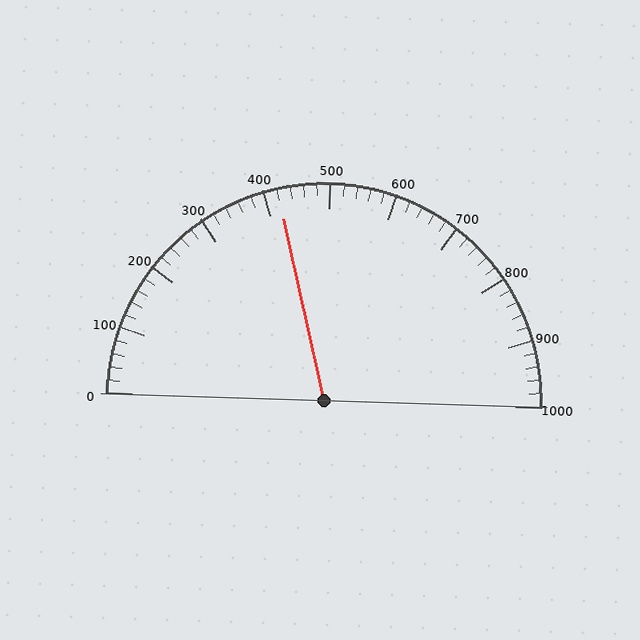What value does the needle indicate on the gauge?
The needle indicates approximately 420.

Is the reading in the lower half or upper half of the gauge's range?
The reading is in the lower half of the range (0 to 1000).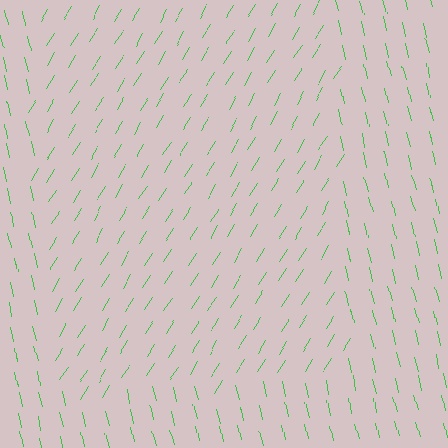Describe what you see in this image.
The image is filled with small green line segments. A rectangle region in the image has lines oriented differently from the surrounding lines, creating a visible texture boundary.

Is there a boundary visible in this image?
Yes, there is a texture boundary formed by a change in line orientation.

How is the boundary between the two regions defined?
The boundary is defined purely by a change in line orientation (approximately 45 degrees difference). All lines are the same color and thickness.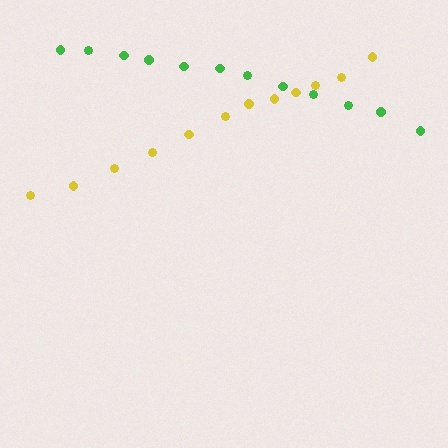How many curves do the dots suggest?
There are 2 distinct paths.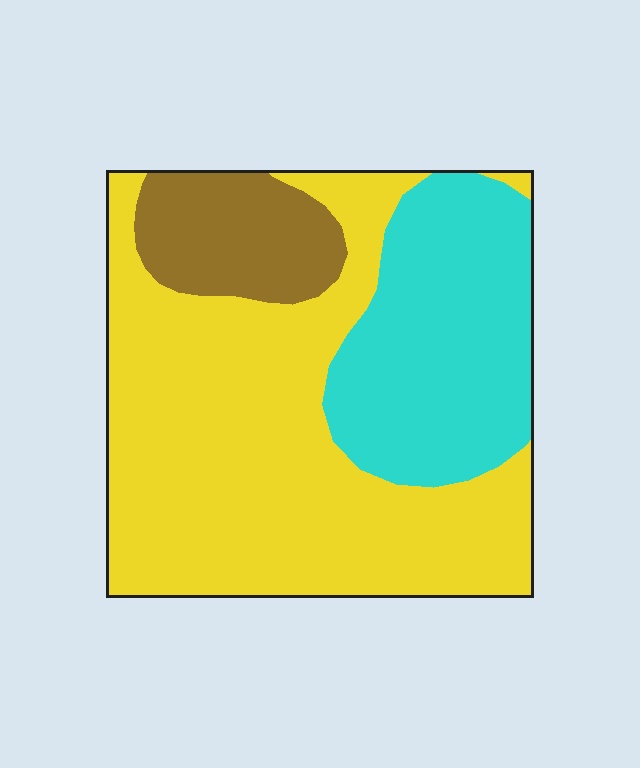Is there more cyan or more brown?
Cyan.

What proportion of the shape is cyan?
Cyan takes up between a quarter and a half of the shape.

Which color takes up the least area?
Brown, at roughly 15%.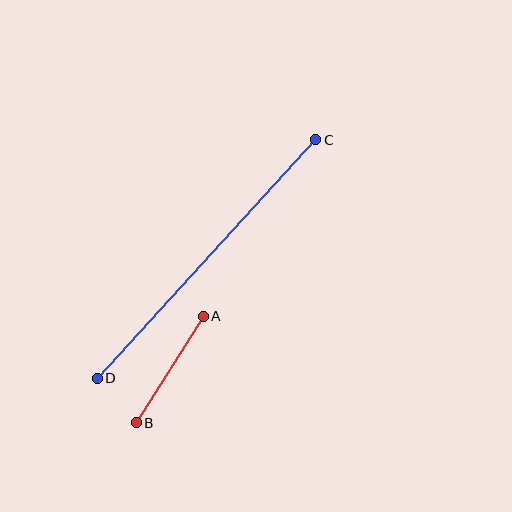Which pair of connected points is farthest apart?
Points C and D are farthest apart.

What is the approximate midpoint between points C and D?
The midpoint is at approximately (207, 259) pixels.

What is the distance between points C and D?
The distance is approximately 324 pixels.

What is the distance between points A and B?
The distance is approximately 126 pixels.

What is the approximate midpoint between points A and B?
The midpoint is at approximately (170, 370) pixels.